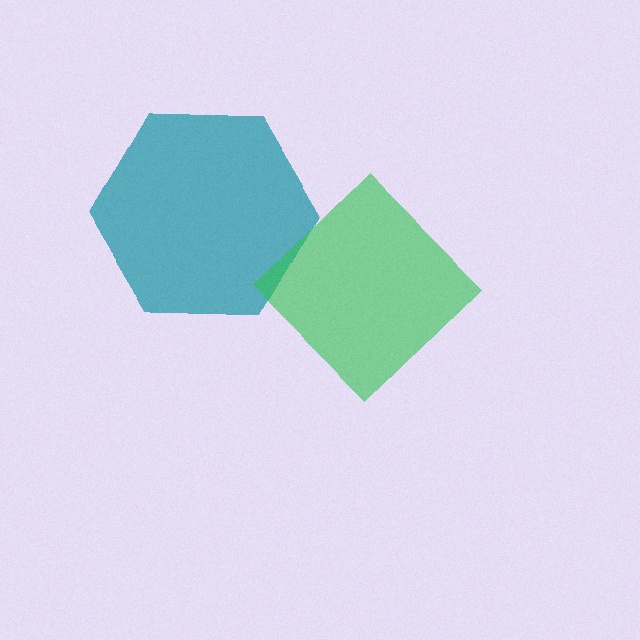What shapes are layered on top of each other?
The layered shapes are: a teal hexagon, a green diamond.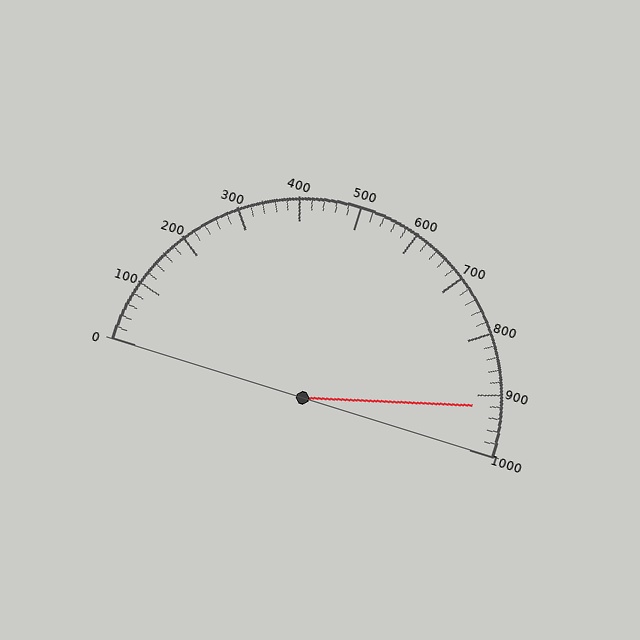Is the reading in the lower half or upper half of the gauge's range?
The reading is in the upper half of the range (0 to 1000).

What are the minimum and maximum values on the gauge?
The gauge ranges from 0 to 1000.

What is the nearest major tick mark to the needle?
The nearest major tick mark is 900.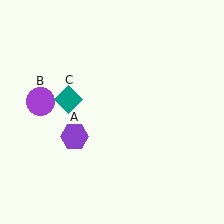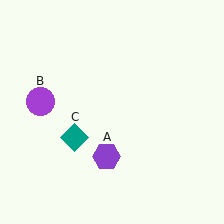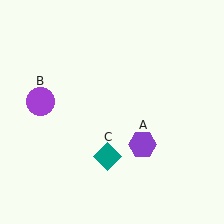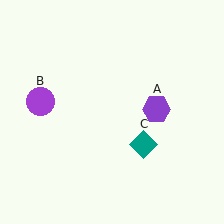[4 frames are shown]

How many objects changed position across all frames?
2 objects changed position: purple hexagon (object A), teal diamond (object C).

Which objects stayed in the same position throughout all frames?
Purple circle (object B) remained stationary.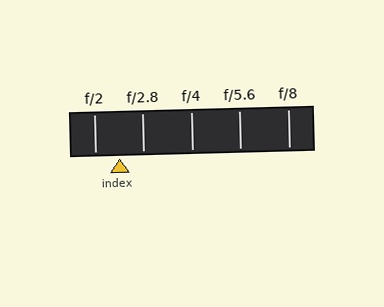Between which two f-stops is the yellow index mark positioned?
The index mark is between f/2 and f/2.8.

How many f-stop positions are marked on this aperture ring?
There are 5 f-stop positions marked.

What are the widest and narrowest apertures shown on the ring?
The widest aperture shown is f/2 and the narrowest is f/8.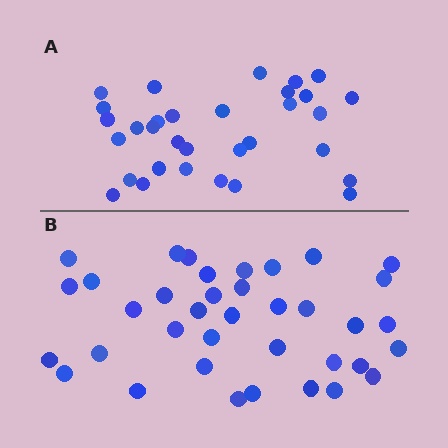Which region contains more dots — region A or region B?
Region B (the bottom region) has more dots.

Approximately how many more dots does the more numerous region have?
Region B has about 5 more dots than region A.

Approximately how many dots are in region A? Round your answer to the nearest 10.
About 30 dots. (The exact count is 32, which rounds to 30.)